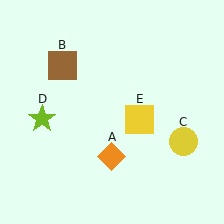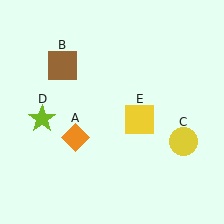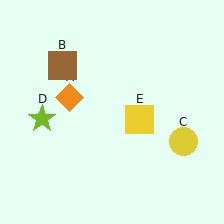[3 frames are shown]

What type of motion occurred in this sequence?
The orange diamond (object A) rotated clockwise around the center of the scene.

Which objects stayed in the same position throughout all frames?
Brown square (object B) and yellow circle (object C) and lime star (object D) and yellow square (object E) remained stationary.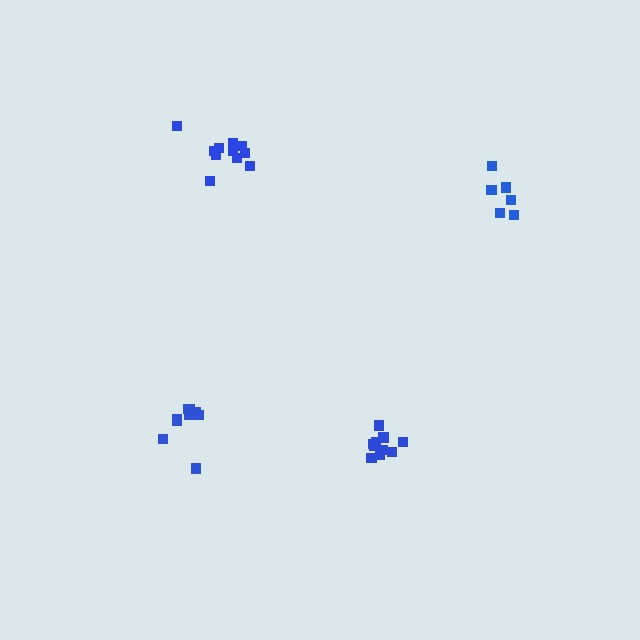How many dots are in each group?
Group 1: 11 dots, Group 2: 10 dots, Group 3: 6 dots, Group 4: 9 dots (36 total).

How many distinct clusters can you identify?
There are 4 distinct clusters.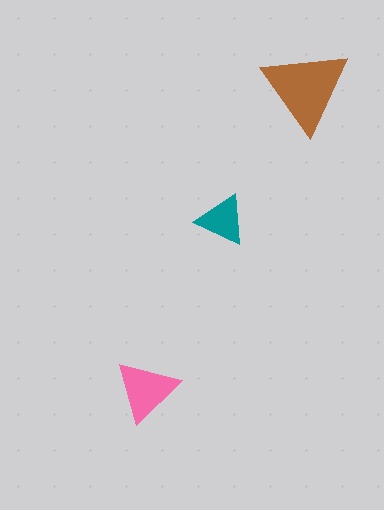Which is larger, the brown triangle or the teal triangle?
The brown one.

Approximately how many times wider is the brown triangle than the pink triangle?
About 1.5 times wider.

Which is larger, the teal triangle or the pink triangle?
The pink one.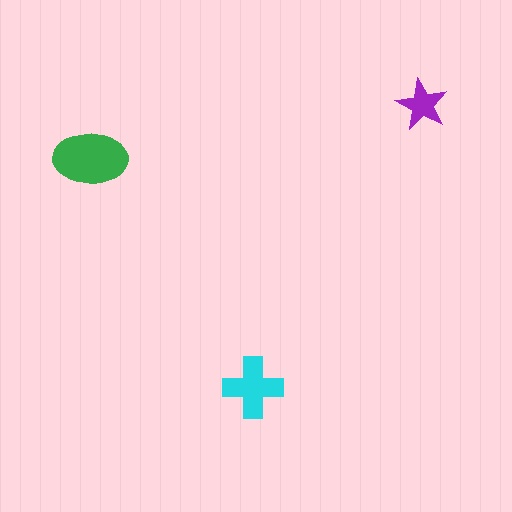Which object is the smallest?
The purple star.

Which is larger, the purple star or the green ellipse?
The green ellipse.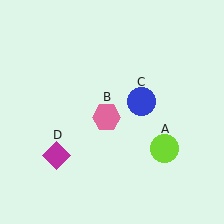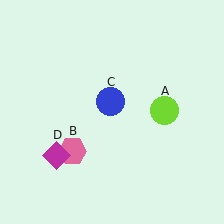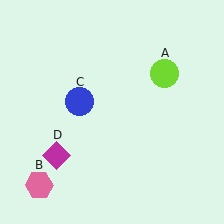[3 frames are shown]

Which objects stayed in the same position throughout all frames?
Magenta diamond (object D) remained stationary.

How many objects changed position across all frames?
3 objects changed position: lime circle (object A), pink hexagon (object B), blue circle (object C).